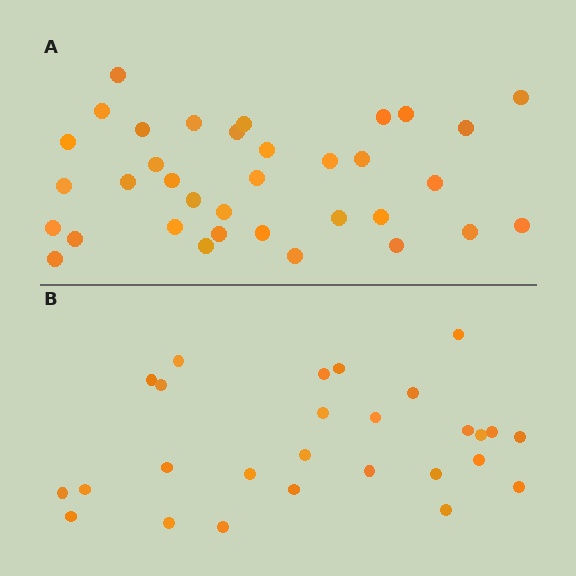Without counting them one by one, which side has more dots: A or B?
Region A (the top region) has more dots.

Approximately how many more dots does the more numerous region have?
Region A has roughly 8 or so more dots than region B.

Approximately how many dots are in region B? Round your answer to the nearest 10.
About 30 dots. (The exact count is 27, which rounds to 30.)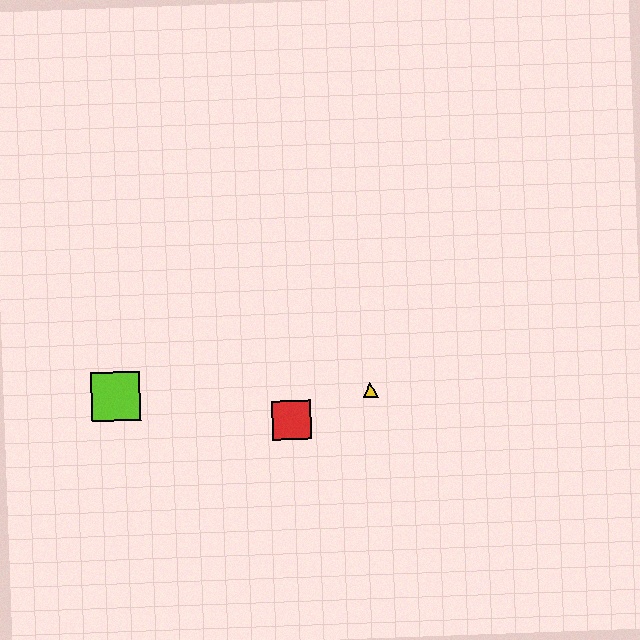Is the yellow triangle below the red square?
No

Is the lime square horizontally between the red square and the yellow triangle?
No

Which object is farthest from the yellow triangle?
The lime square is farthest from the yellow triangle.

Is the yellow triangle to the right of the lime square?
Yes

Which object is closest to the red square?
The yellow triangle is closest to the red square.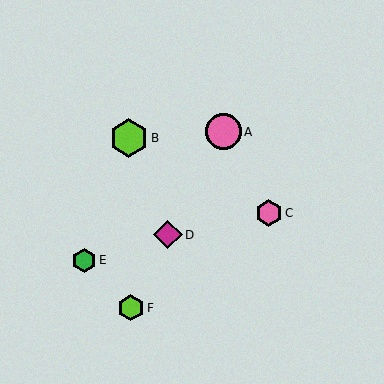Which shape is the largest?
The lime hexagon (labeled B) is the largest.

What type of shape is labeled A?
Shape A is a pink circle.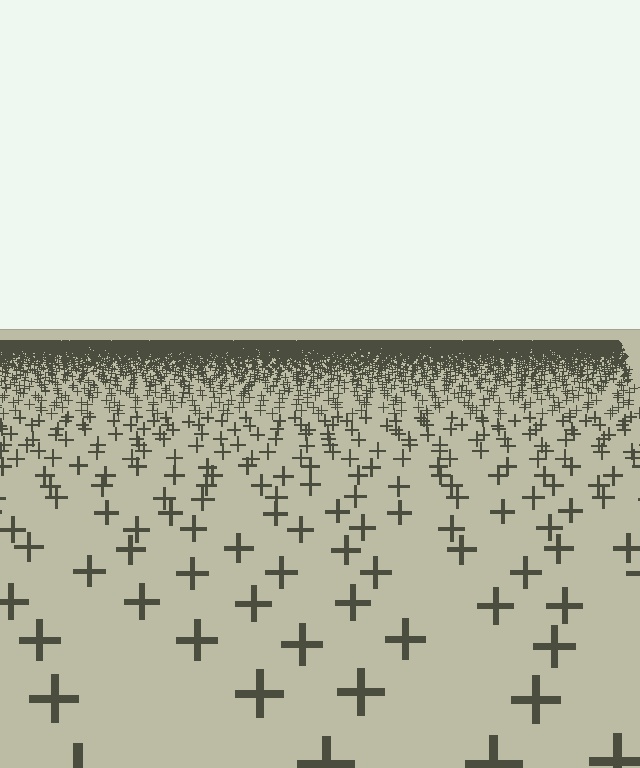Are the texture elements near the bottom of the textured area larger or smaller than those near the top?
Larger. Near the bottom, elements are closer to the viewer and appear at a bigger on-screen size.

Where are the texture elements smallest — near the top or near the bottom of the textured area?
Near the top.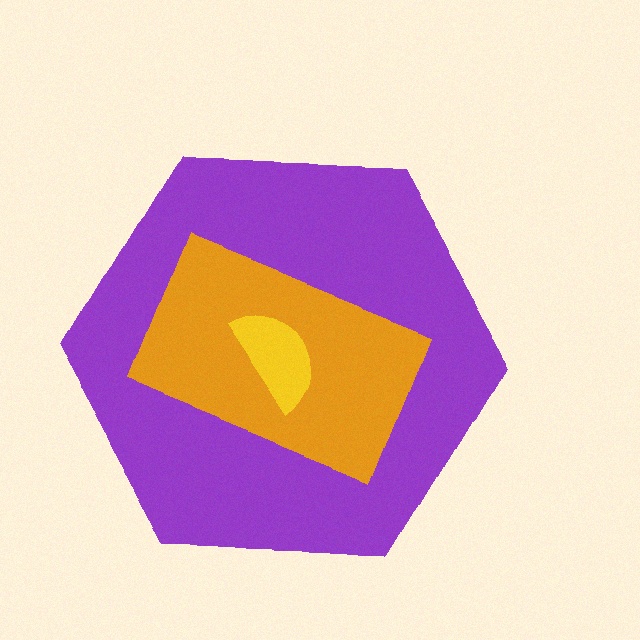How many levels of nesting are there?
3.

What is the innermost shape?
The yellow semicircle.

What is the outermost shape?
The purple hexagon.